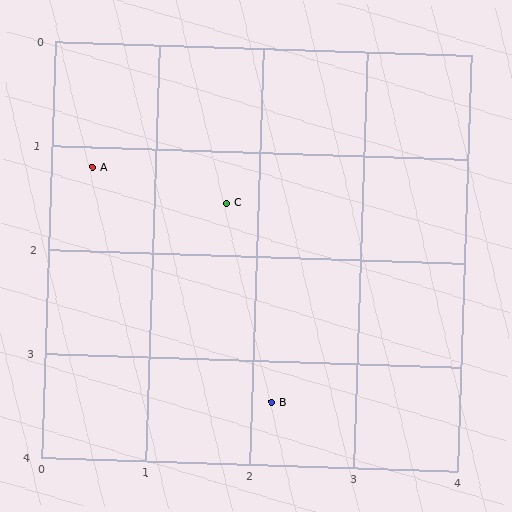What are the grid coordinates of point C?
Point C is at approximately (1.7, 1.5).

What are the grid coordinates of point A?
Point A is at approximately (0.4, 1.2).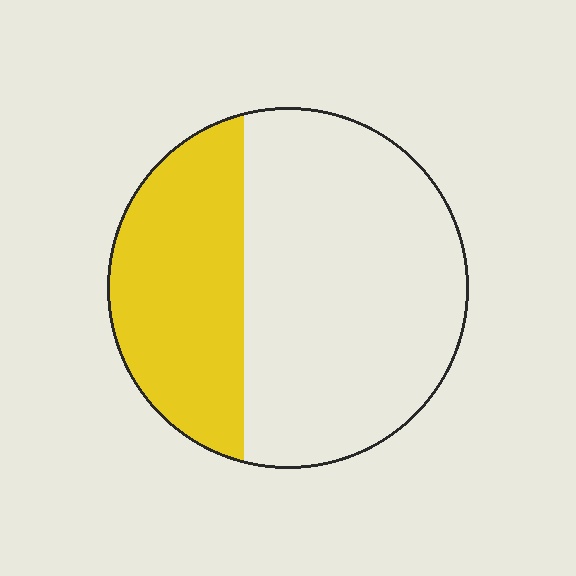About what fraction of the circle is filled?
About one third (1/3).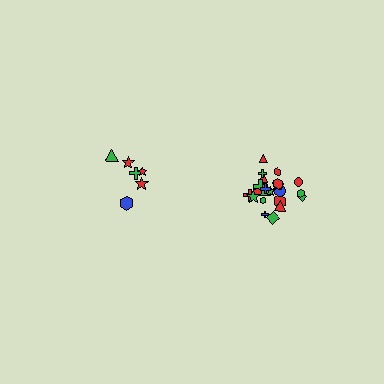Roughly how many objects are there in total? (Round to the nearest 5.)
Roughly 30 objects in total.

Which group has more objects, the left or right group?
The right group.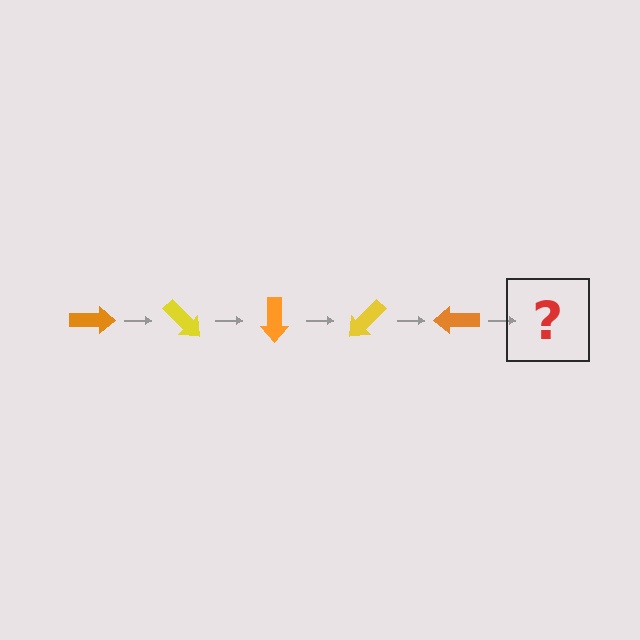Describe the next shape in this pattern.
It should be a yellow arrow, rotated 225 degrees from the start.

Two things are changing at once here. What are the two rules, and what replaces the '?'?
The two rules are that it rotates 45 degrees each step and the color cycles through orange and yellow. The '?' should be a yellow arrow, rotated 225 degrees from the start.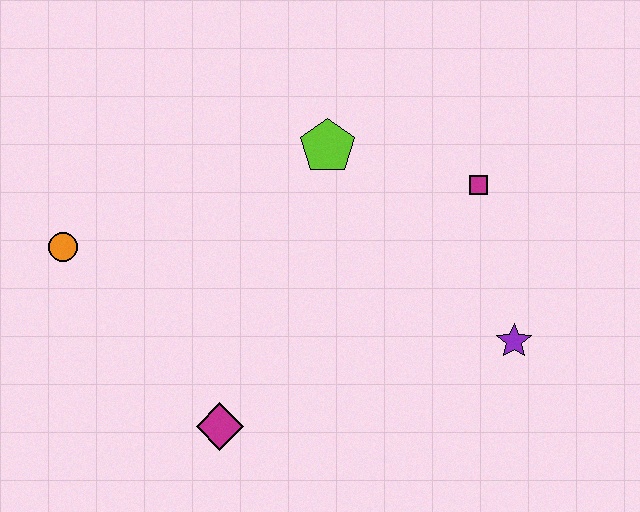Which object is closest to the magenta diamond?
The orange circle is closest to the magenta diamond.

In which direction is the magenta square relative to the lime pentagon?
The magenta square is to the right of the lime pentagon.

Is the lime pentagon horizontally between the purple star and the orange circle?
Yes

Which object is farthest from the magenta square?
The orange circle is farthest from the magenta square.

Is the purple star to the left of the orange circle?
No